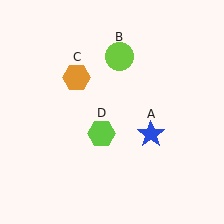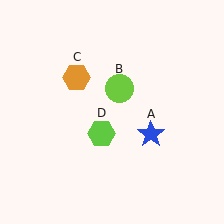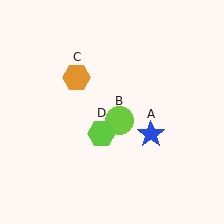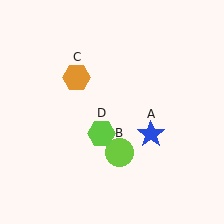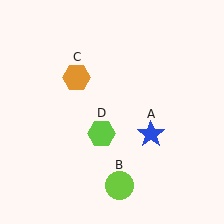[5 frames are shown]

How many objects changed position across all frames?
1 object changed position: lime circle (object B).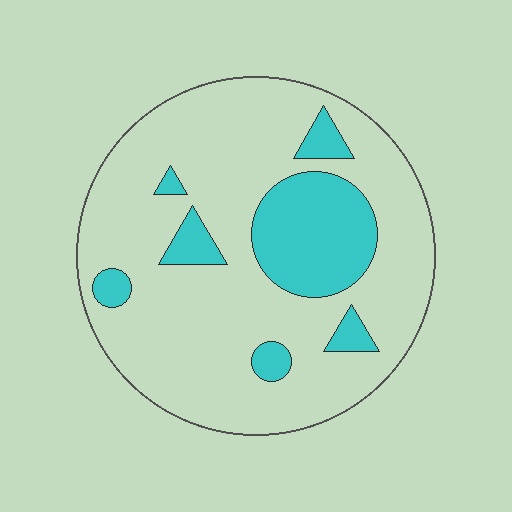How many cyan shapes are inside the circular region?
7.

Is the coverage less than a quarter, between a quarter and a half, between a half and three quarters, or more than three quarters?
Less than a quarter.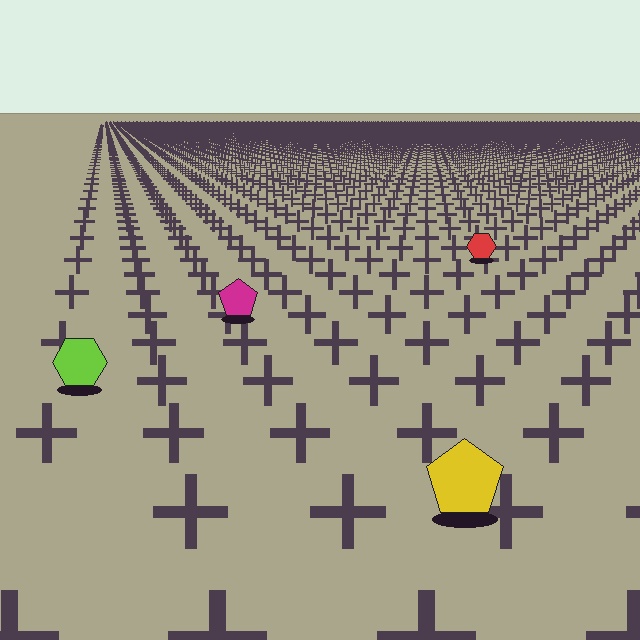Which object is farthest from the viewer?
The red hexagon is farthest from the viewer. It appears smaller and the ground texture around it is denser.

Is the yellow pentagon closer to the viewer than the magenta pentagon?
Yes. The yellow pentagon is closer — you can tell from the texture gradient: the ground texture is coarser near it.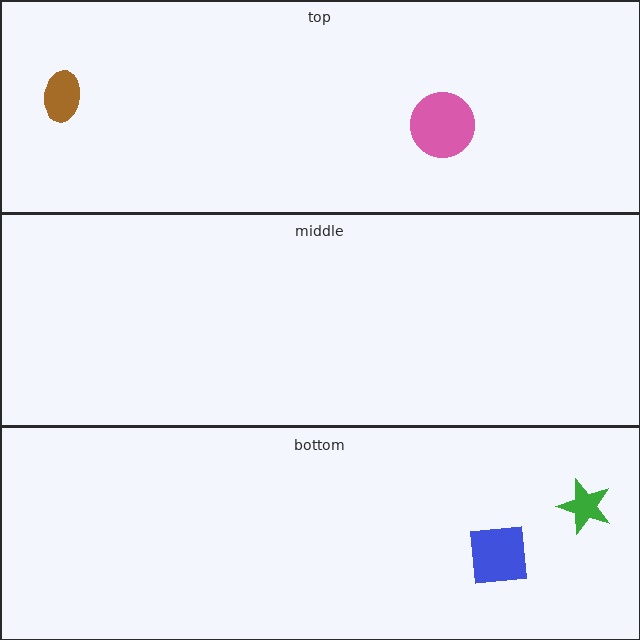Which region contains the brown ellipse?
The top region.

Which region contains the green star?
The bottom region.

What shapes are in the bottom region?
The blue square, the green star.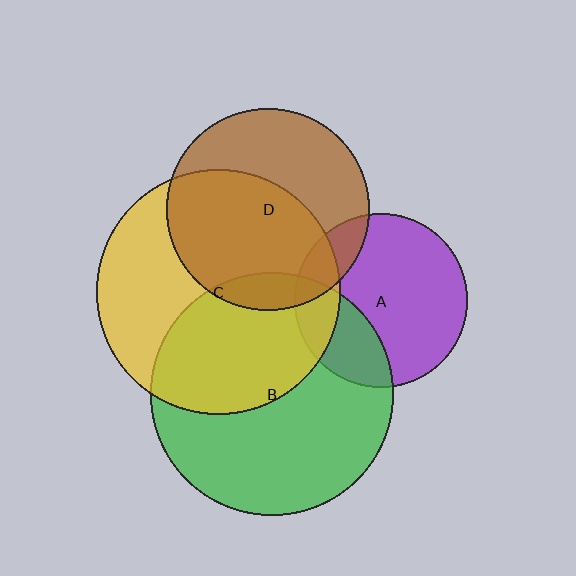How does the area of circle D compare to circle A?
Approximately 1.4 times.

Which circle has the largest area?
Circle C (yellow).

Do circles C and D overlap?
Yes.